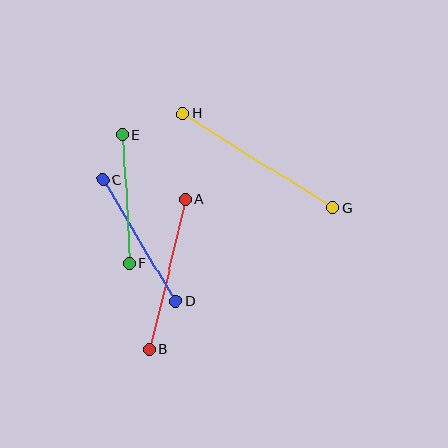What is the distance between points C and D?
The distance is approximately 141 pixels.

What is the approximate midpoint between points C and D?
The midpoint is at approximately (139, 241) pixels.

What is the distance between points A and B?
The distance is approximately 154 pixels.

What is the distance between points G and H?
The distance is approximately 177 pixels.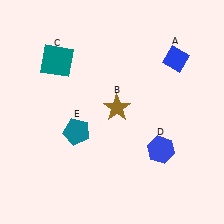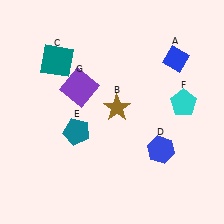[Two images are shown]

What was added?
A cyan pentagon (F), a purple square (G) were added in Image 2.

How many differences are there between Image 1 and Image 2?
There are 2 differences between the two images.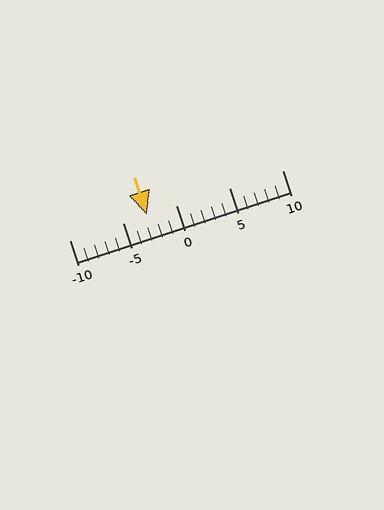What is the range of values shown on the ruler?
The ruler shows values from -10 to 10.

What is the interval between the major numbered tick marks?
The major tick marks are spaced 5 units apart.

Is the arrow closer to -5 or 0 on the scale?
The arrow is closer to -5.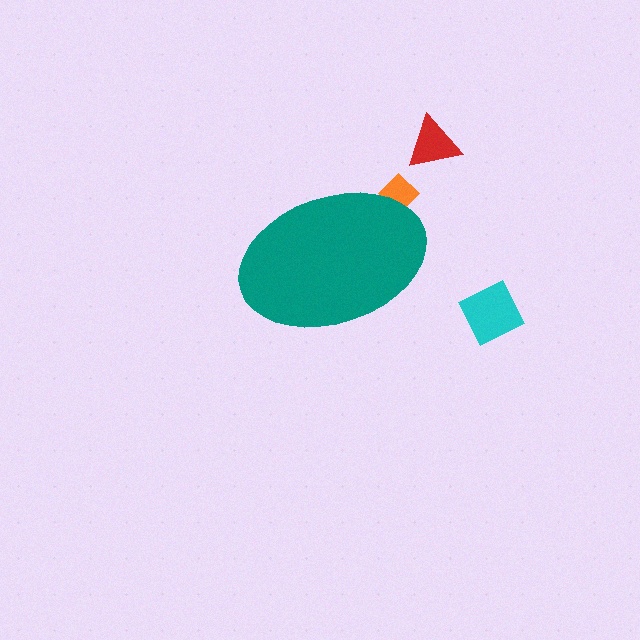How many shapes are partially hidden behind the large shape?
1 shape is partially hidden.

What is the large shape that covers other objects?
A teal ellipse.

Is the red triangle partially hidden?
No, the red triangle is fully visible.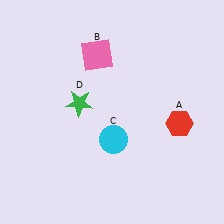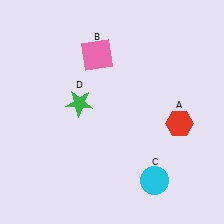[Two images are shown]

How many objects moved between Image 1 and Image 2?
1 object moved between the two images.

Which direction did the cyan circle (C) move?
The cyan circle (C) moved right.